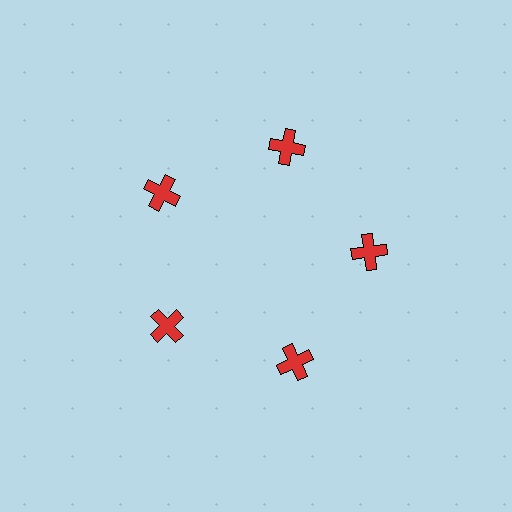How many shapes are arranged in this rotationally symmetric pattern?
There are 5 shapes, arranged in 5 groups of 1.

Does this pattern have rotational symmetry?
Yes, this pattern has 5-fold rotational symmetry. It looks the same after rotating 72 degrees around the center.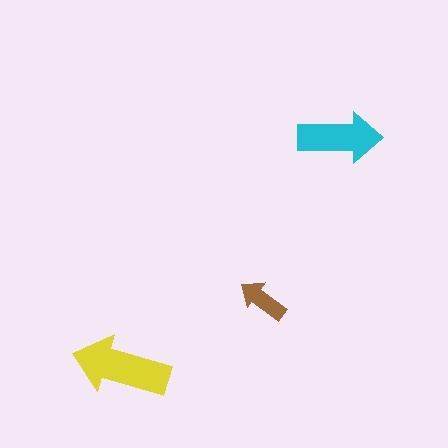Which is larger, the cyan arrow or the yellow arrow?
The yellow one.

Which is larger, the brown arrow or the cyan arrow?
The cyan one.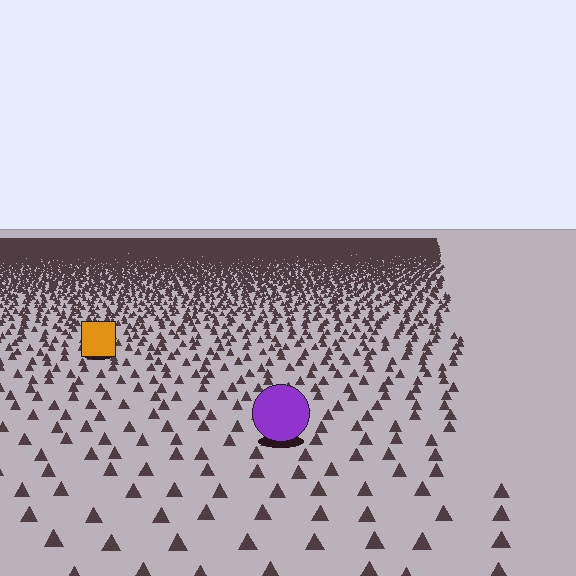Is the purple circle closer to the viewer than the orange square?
Yes. The purple circle is closer — you can tell from the texture gradient: the ground texture is coarser near it.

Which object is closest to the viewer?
The purple circle is closest. The texture marks near it are larger and more spread out.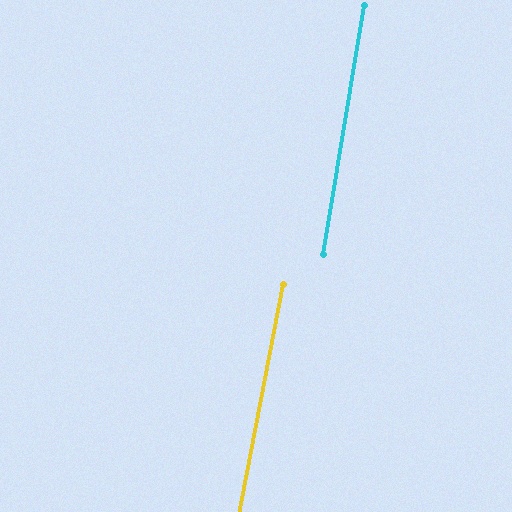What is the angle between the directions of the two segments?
Approximately 2 degrees.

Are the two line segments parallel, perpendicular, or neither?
Parallel — their directions differ by only 1.6°.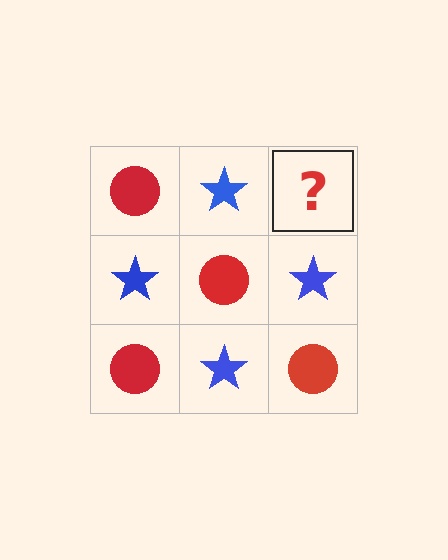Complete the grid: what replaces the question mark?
The question mark should be replaced with a red circle.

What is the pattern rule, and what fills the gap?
The rule is that it alternates red circle and blue star in a checkerboard pattern. The gap should be filled with a red circle.